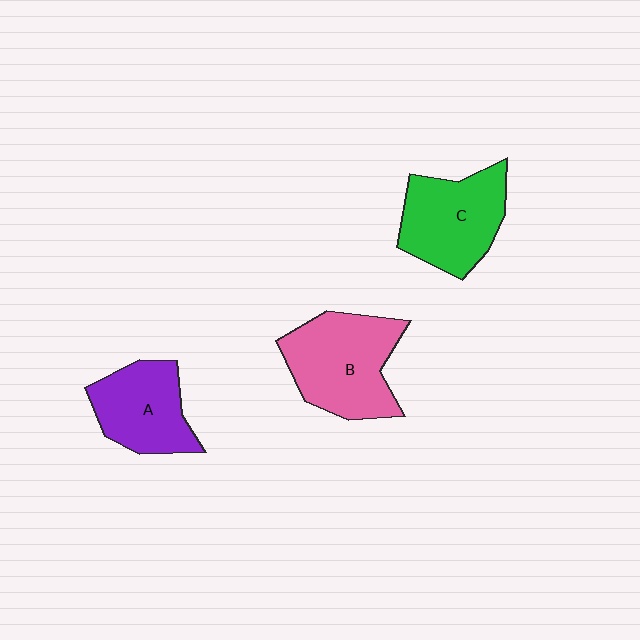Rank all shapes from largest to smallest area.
From largest to smallest: B (pink), C (green), A (purple).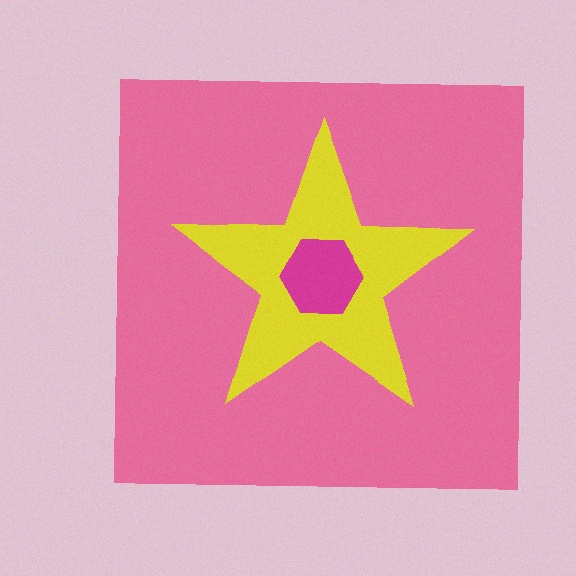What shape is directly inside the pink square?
The yellow star.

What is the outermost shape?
The pink square.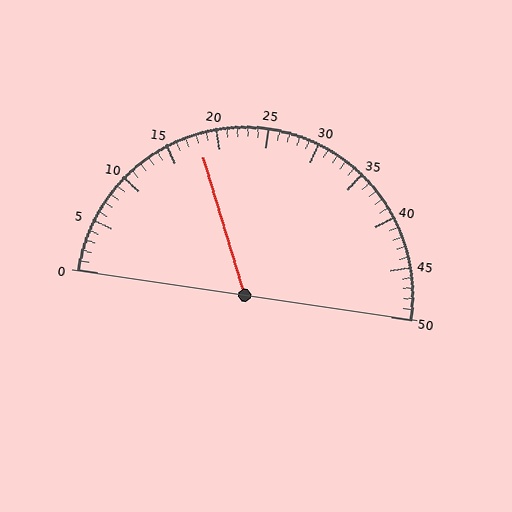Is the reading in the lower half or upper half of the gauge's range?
The reading is in the lower half of the range (0 to 50).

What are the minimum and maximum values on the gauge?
The gauge ranges from 0 to 50.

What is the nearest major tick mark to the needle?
The nearest major tick mark is 20.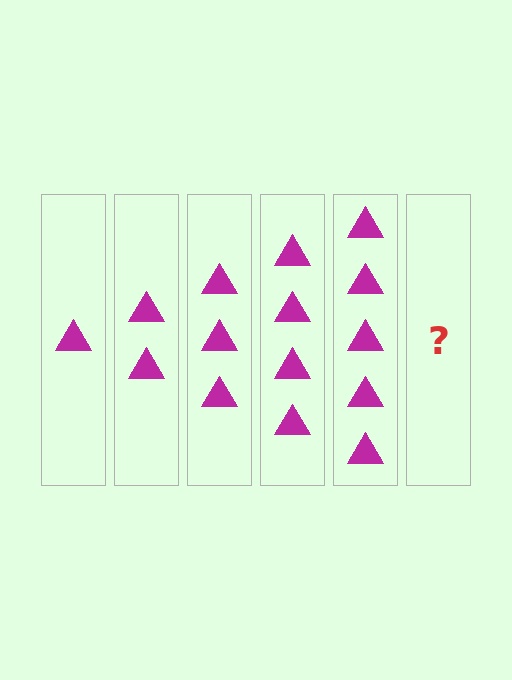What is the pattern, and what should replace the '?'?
The pattern is that each step adds one more triangle. The '?' should be 6 triangles.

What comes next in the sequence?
The next element should be 6 triangles.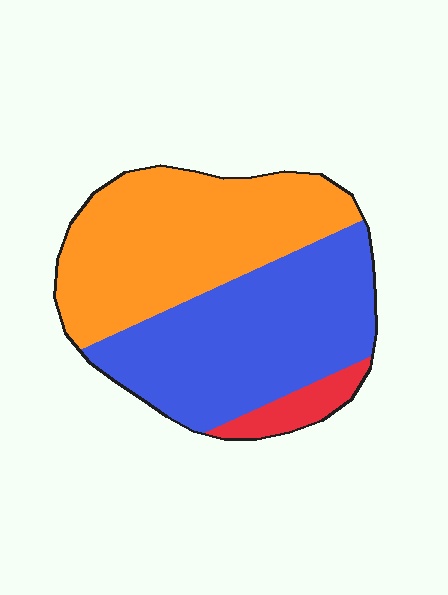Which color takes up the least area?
Red, at roughly 5%.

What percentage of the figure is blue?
Blue covers about 45% of the figure.